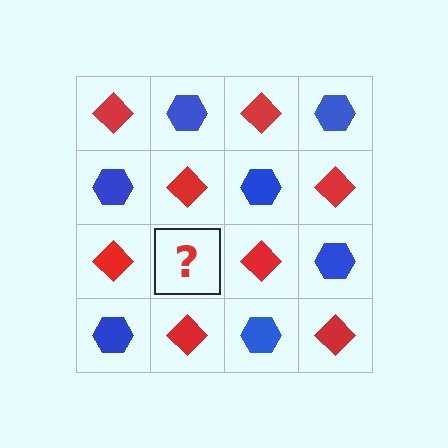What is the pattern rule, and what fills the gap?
The rule is that it alternates red diamond and blue hexagon in a checkerboard pattern. The gap should be filled with a blue hexagon.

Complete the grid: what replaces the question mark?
The question mark should be replaced with a blue hexagon.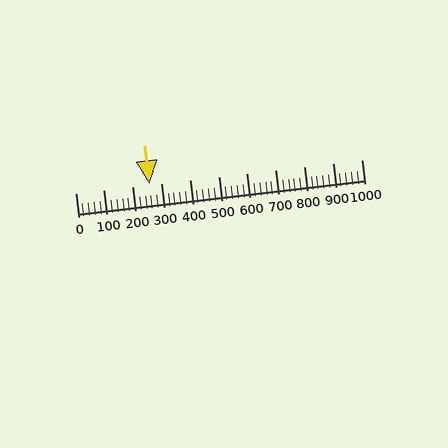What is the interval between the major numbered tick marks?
The major tick marks are spaced 100 units apart.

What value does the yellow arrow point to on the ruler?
The yellow arrow points to approximately 260.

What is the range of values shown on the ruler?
The ruler shows values from 0 to 1000.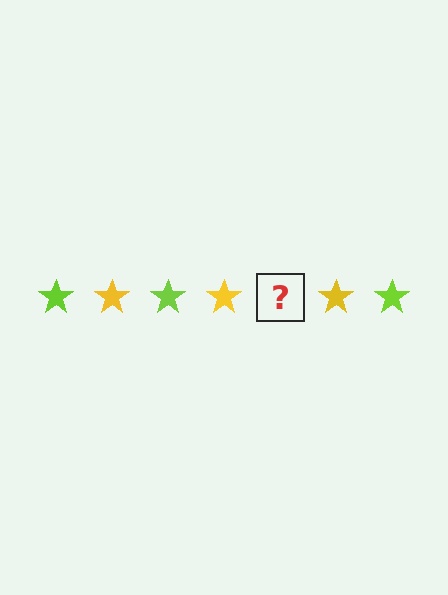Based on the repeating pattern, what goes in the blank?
The blank should be a lime star.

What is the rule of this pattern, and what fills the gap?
The rule is that the pattern cycles through lime, yellow stars. The gap should be filled with a lime star.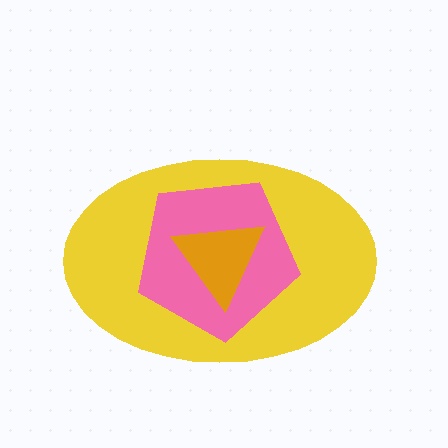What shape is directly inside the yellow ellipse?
The pink pentagon.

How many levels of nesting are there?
3.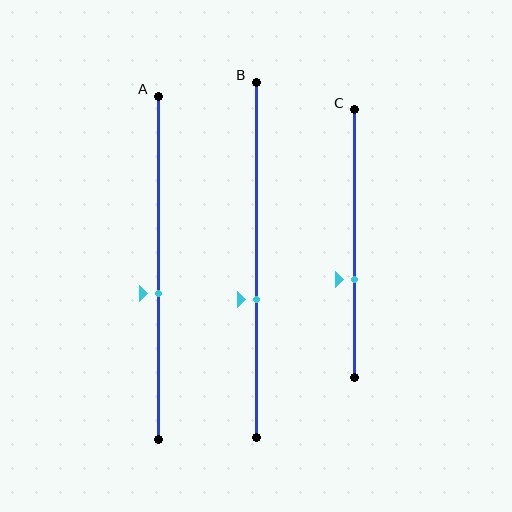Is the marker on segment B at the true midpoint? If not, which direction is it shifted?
No, the marker on segment B is shifted downward by about 11% of the segment length.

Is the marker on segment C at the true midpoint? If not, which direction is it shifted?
No, the marker on segment C is shifted downward by about 14% of the segment length.